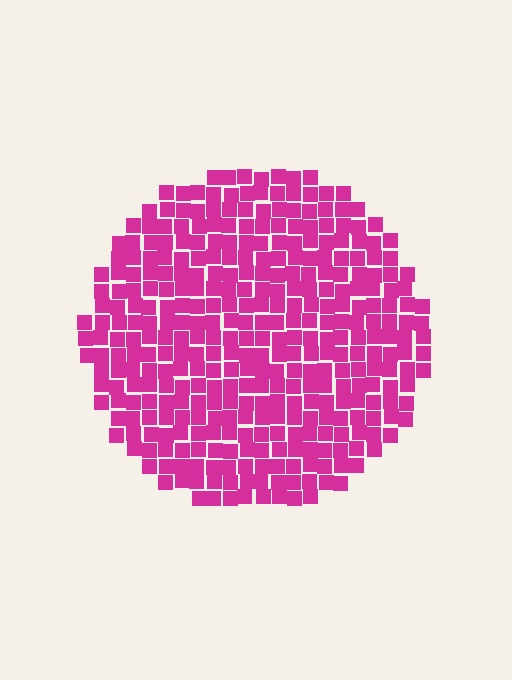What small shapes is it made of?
It is made of small squares.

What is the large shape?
The large shape is a circle.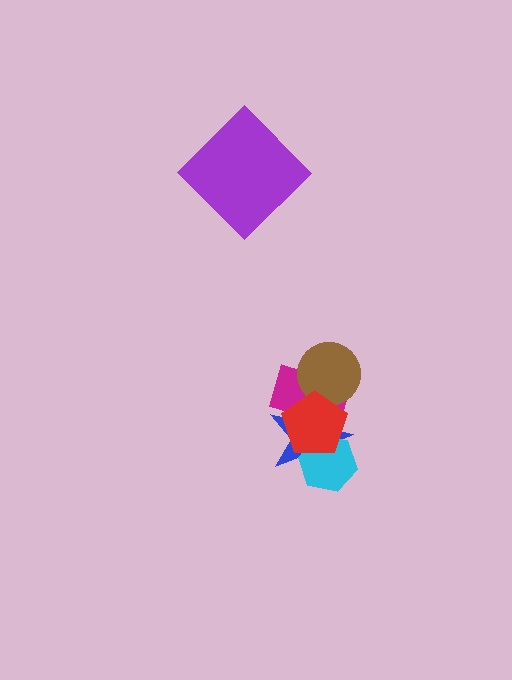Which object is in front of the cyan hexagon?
The red pentagon is in front of the cyan hexagon.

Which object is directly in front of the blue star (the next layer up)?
The cyan hexagon is directly in front of the blue star.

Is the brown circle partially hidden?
Yes, it is partially covered by another shape.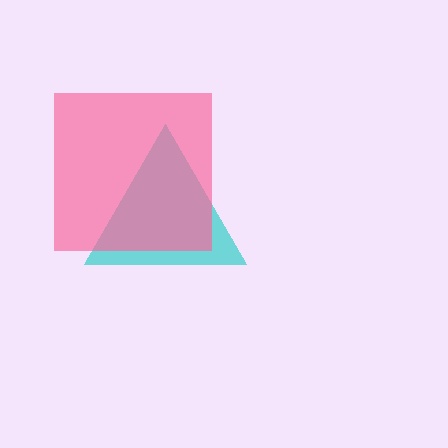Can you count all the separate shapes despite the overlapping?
Yes, there are 2 separate shapes.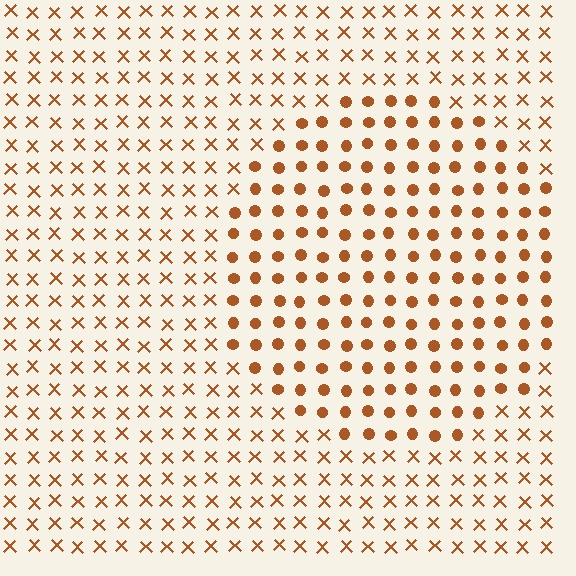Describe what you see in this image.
The image is filled with small brown elements arranged in a uniform grid. A circle-shaped region contains circles, while the surrounding area contains X marks. The boundary is defined purely by the change in element shape.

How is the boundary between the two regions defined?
The boundary is defined by a change in element shape: circles inside vs. X marks outside. All elements share the same color and spacing.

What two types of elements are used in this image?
The image uses circles inside the circle region and X marks outside it.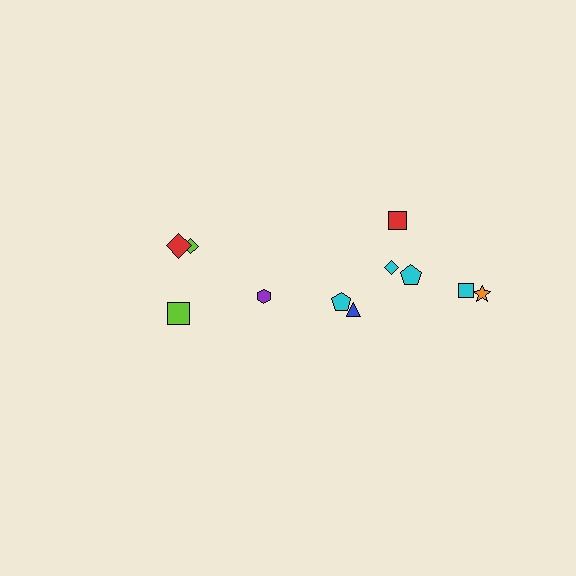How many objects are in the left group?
There are 4 objects.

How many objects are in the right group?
There are 7 objects.